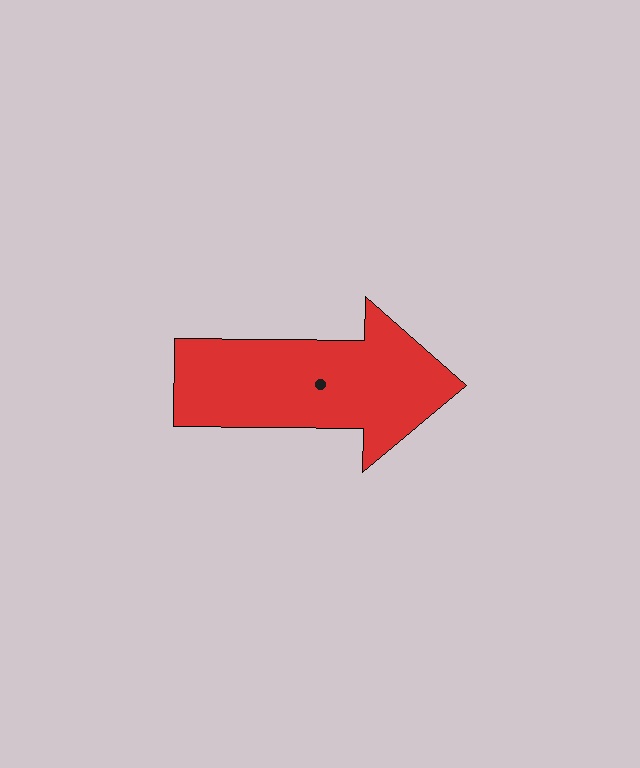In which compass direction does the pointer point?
East.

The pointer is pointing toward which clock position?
Roughly 3 o'clock.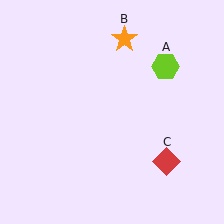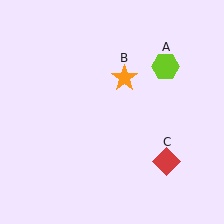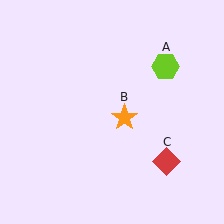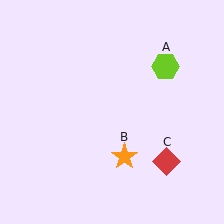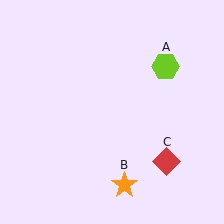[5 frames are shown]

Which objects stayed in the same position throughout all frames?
Lime hexagon (object A) and red diamond (object C) remained stationary.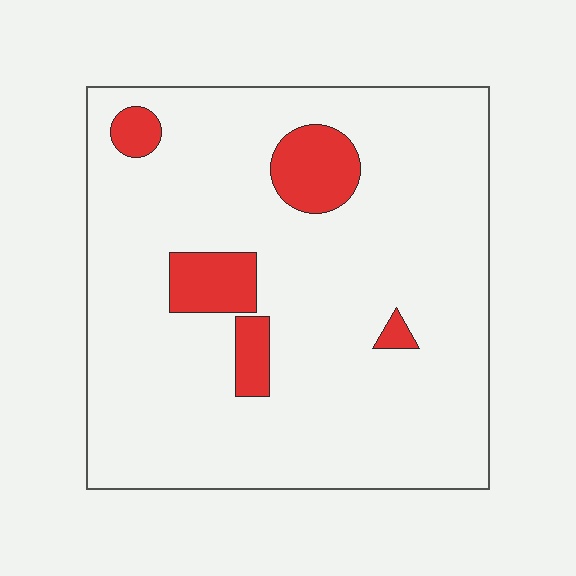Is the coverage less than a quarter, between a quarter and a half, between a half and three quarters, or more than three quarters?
Less than a quarter.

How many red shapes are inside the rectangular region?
5.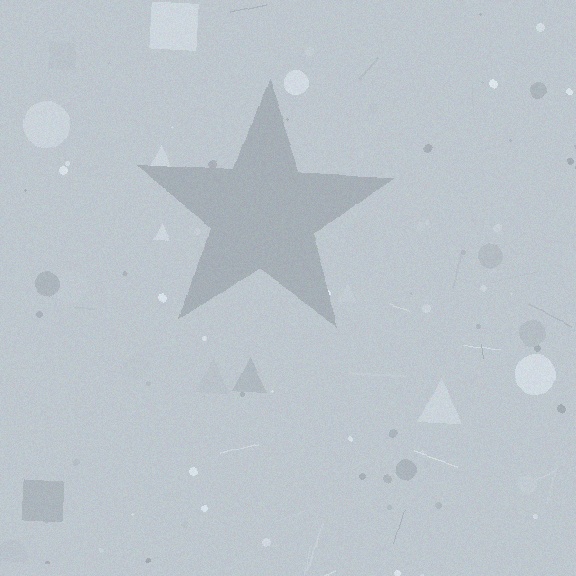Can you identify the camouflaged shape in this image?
The camouflaged shape is a star.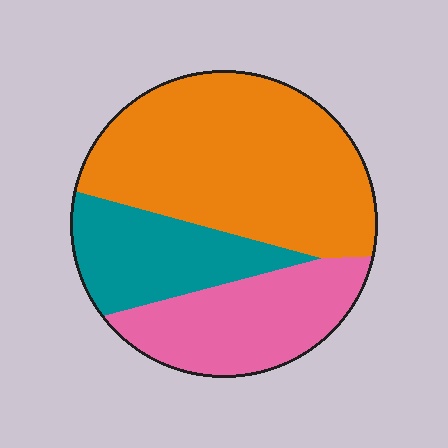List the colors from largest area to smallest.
From largest to smallest: orange, pink, teal.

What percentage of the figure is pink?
Pink takes up about one quarter (1/4) of the figure.